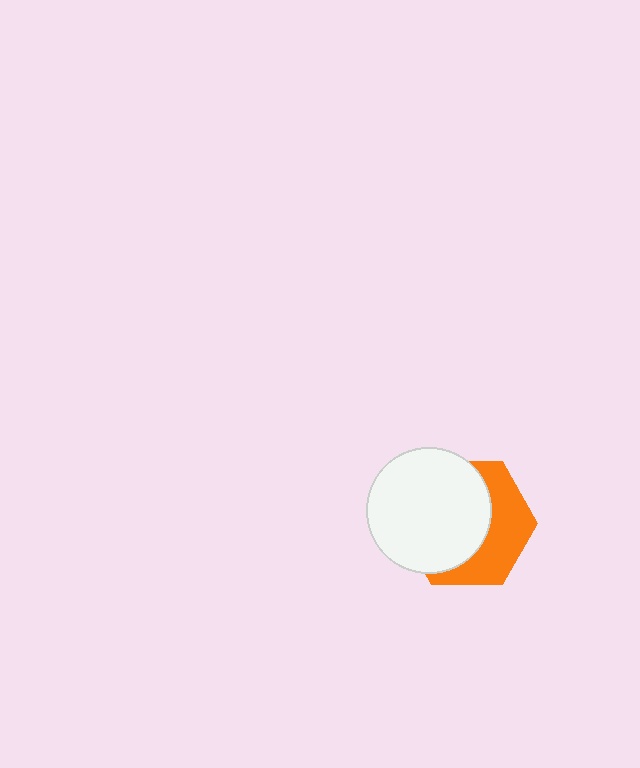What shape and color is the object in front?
The object in front is a white circle.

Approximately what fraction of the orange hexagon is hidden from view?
Roughly 59% of the orange hexagon is hidden behind the white circle.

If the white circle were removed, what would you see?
You would see the complete orange hexagon.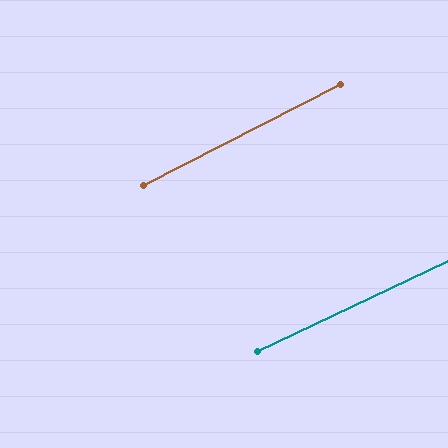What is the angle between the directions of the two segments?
Approximately 2 degrees.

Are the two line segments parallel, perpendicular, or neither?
Parallel — their directions differ by only 1.8°.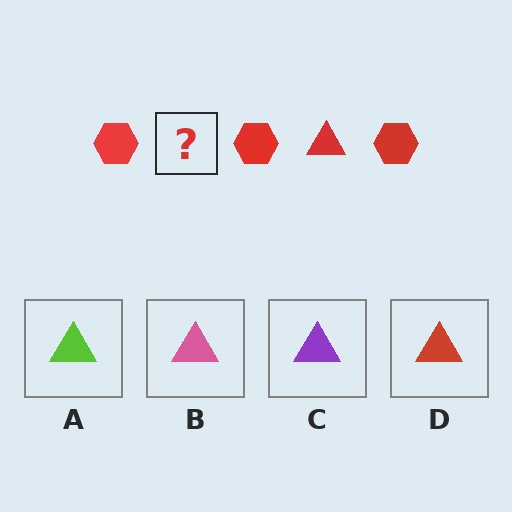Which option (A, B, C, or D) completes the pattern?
D.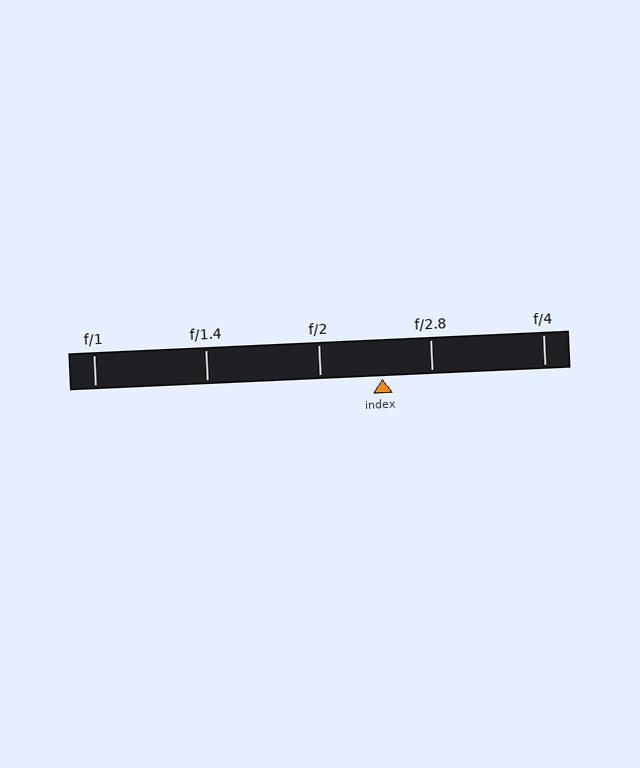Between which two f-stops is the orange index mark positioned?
The index mark is between f/2 and f/2.8.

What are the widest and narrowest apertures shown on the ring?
The widest aperture shown is f/1 and the narrowest is f/4.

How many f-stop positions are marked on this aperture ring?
There are 5 f-stop positions marked.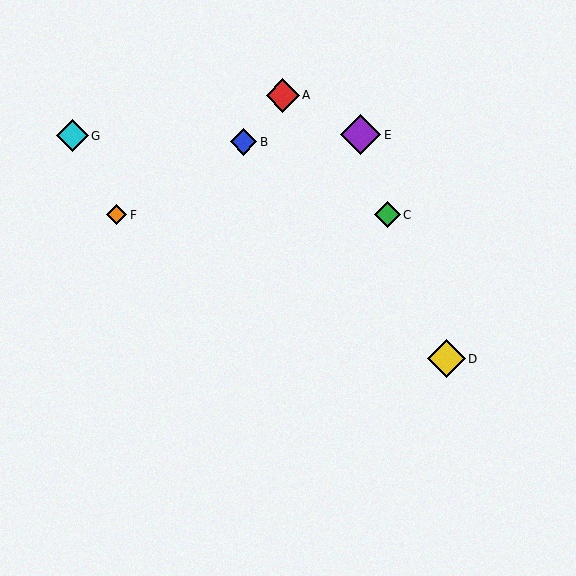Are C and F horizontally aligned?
Yes, both are at y≈215.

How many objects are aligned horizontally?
2 objects (C, F) are aligned horizontally.